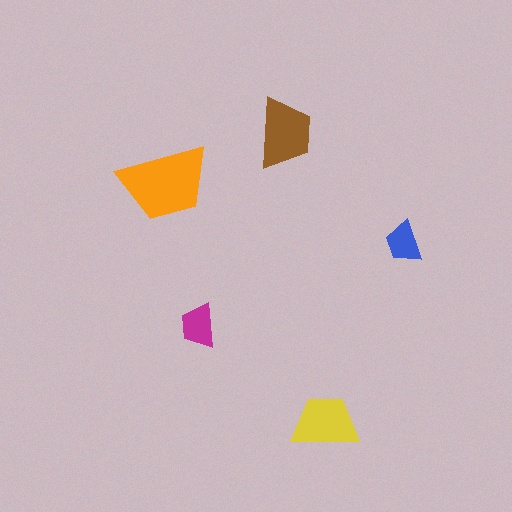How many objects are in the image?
There are 5 objects in the image.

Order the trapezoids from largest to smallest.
the orange one, the brown one, the yellow one, the magenta one, the blue one.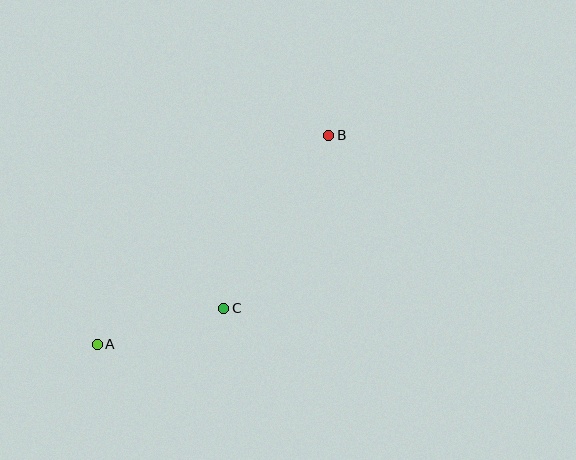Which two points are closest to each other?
Points A and C are closest to each other.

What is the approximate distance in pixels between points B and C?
The distance between B and C is approximately 202 pixels.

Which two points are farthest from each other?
Points A and B are farthest from each other.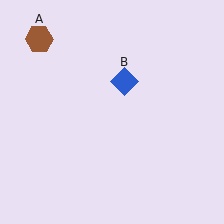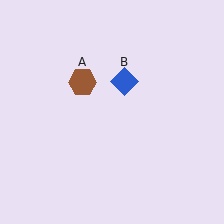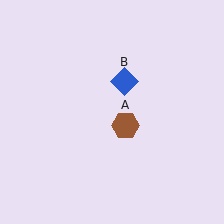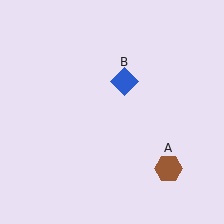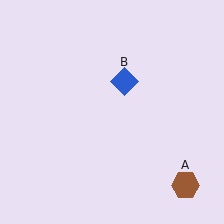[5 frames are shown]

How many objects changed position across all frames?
1 object changed position: brown hexagon (object A).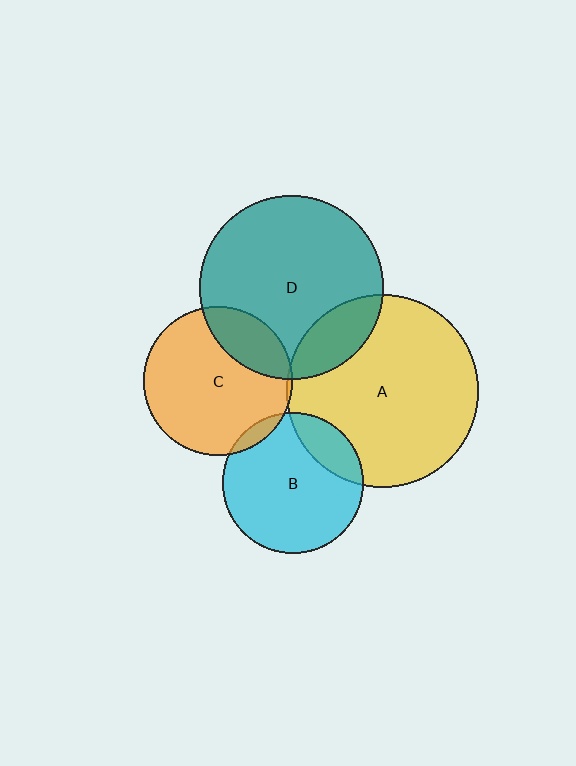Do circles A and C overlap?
Yes.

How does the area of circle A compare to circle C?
Approximately 1.7 times.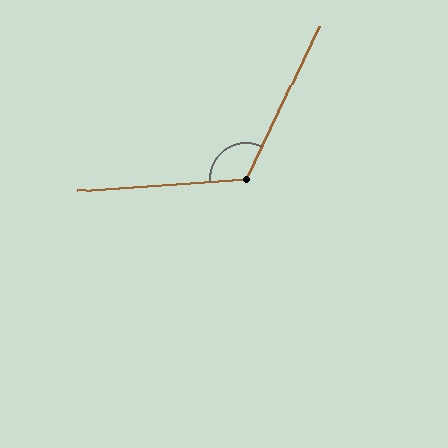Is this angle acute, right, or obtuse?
It is obtuse.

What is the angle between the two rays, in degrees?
Approximately 120 degrees.